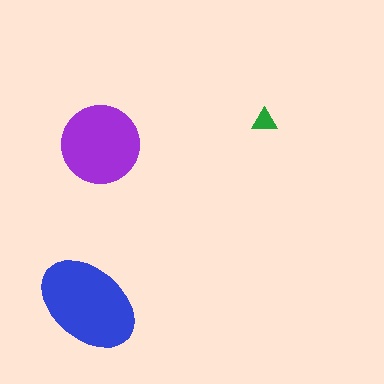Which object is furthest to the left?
The blue ellipse is leftmost.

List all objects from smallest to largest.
The green triangle, the purple circle, the blue ellipse.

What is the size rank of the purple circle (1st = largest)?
2nd.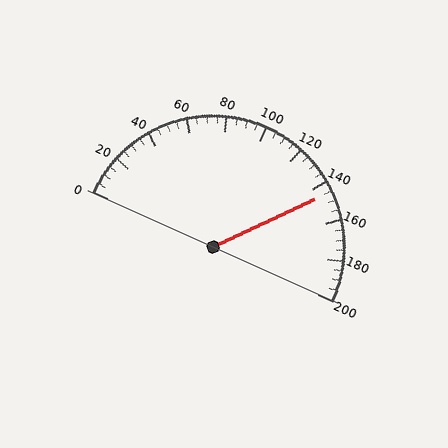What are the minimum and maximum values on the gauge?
The gauge ranges from 0 to 200.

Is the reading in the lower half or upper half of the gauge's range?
The reading is in the upper half of the range (0 to 200).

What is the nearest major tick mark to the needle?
The nearest major tick mark is 140.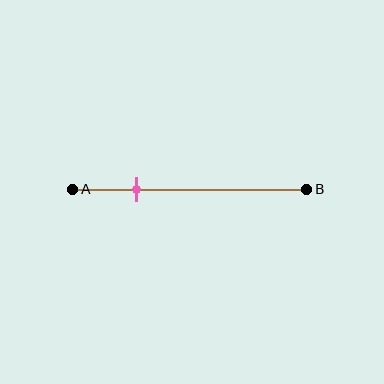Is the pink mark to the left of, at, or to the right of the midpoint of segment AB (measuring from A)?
The pink mark is to the left of the midpoint of segment AB.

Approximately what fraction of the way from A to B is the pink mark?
The pink mark is approximately 25% of the way from A to B.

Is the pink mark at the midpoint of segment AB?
No, the mark is at about 25% from A, not at the 50% midpoint.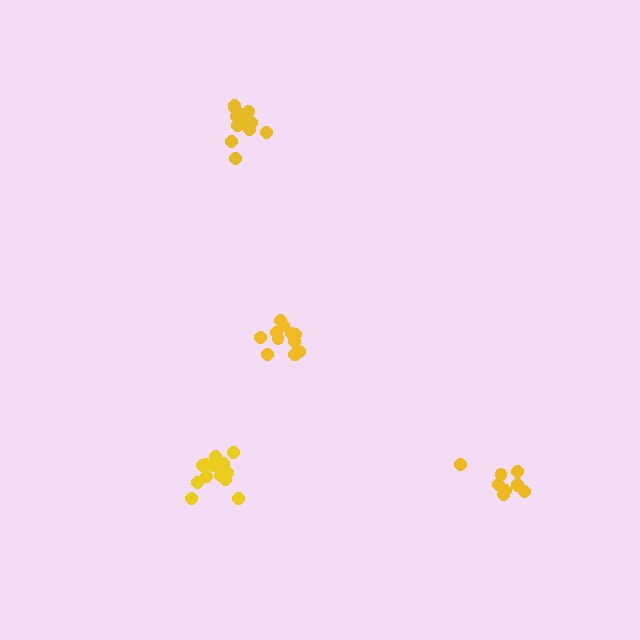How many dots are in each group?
Group 1: 13 dots, Group 2: 13 dots, Group 3: 9 dots, Group 4: 12 dots (47 total).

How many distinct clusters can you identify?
There are 4 distinct clusters.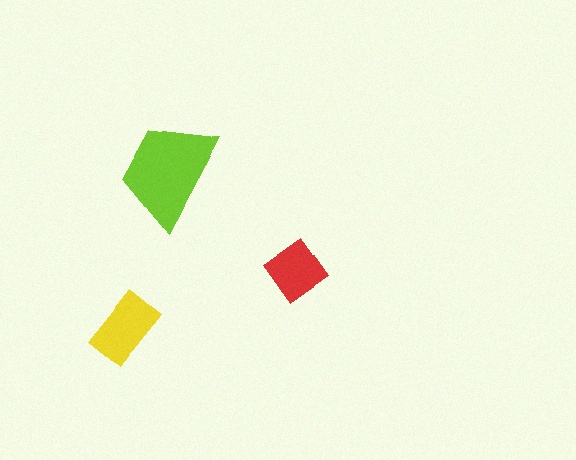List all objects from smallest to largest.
The red diamond, the yellow rectangle, the lime trapezoid.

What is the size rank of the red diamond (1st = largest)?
3rd.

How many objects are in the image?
There are 3 objects in the image.